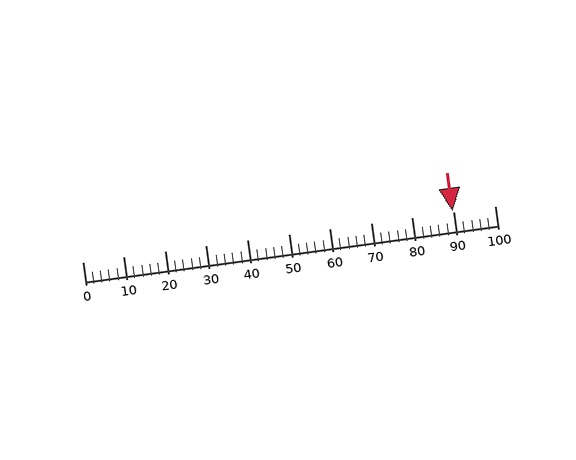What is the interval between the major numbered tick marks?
The major tick marks are spaced 10 units apart.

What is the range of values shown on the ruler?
The ruler shows values from 0 to 100.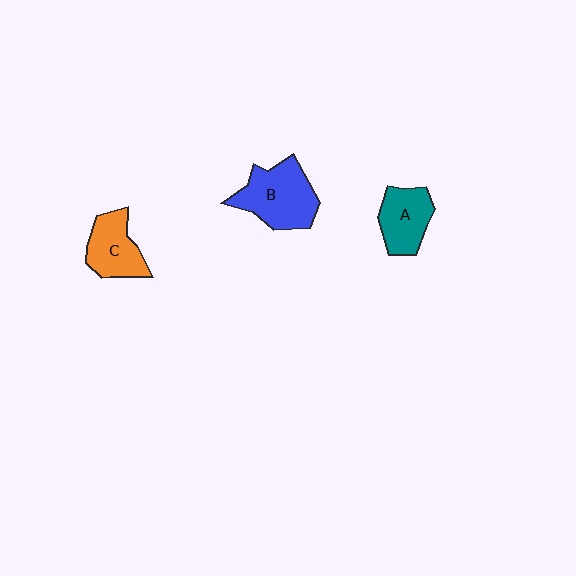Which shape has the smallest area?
Shape A (teal).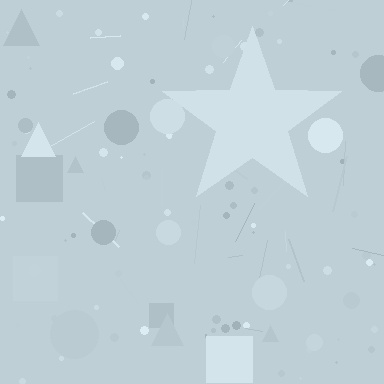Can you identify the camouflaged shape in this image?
The camouflaged shape is a star.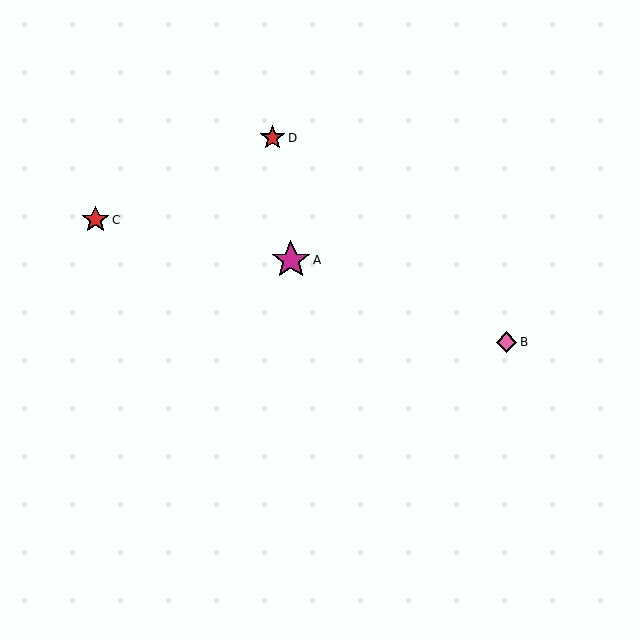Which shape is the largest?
The magenta star (labeled A) is the largest.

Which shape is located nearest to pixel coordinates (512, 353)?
The pink diamond (labeled B) at (506, 342) is nearest to that location.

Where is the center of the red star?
The center of the red star is at (95, 220).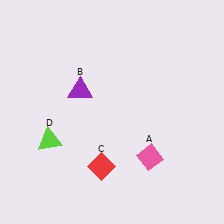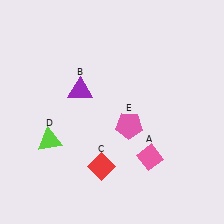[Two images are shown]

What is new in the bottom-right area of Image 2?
A pink pentagon (E) was added in the bottom-right area of Image 2.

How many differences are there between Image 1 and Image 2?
There is 1 difference between the two images.